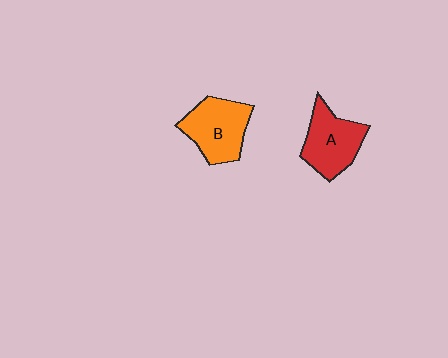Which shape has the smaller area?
Shape A (red).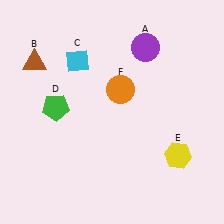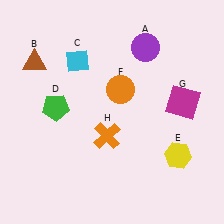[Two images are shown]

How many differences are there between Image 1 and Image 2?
There are 2 differences between the two images.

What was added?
A magenta square (G), an orange cross (H) were added in Image 2.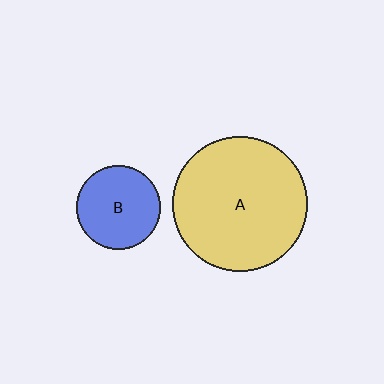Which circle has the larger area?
Circle A (yellow).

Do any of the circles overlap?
No, none of the circles overlap.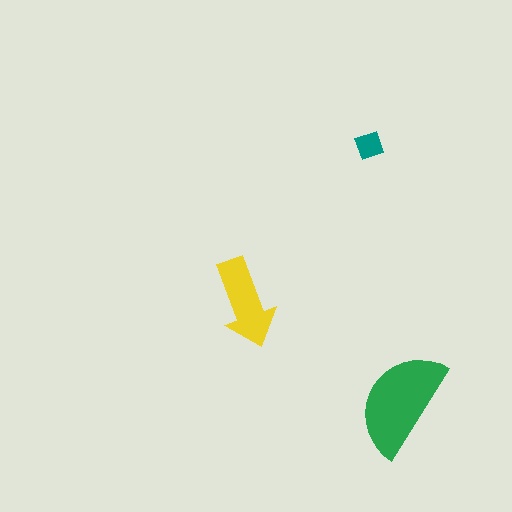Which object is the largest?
The green semicircle.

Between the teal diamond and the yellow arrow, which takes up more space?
The yellow arrow.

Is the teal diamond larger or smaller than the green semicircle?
Smaller.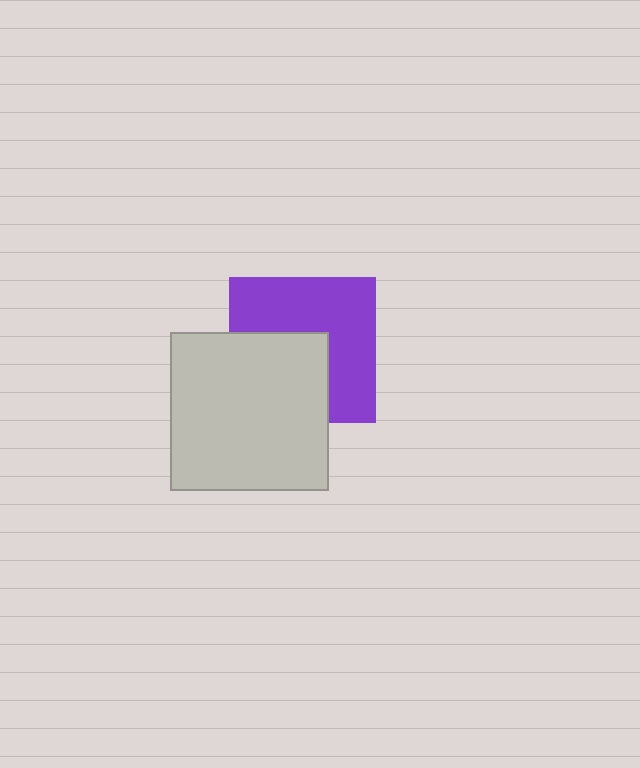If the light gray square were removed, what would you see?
You would see the complete purple square.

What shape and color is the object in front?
The object in front is a light gray square.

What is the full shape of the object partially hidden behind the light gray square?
The partially hidden object is a purple square.